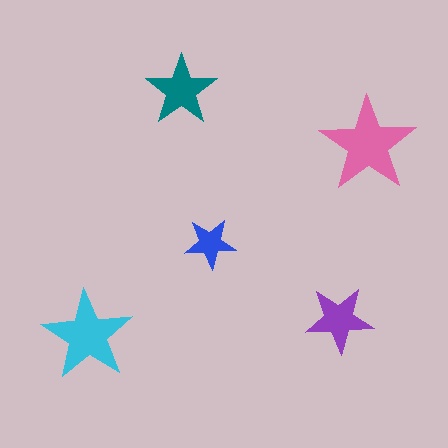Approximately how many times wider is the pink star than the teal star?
About 1.5 times wider.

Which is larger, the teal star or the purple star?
The teal one.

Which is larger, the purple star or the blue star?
The purple one.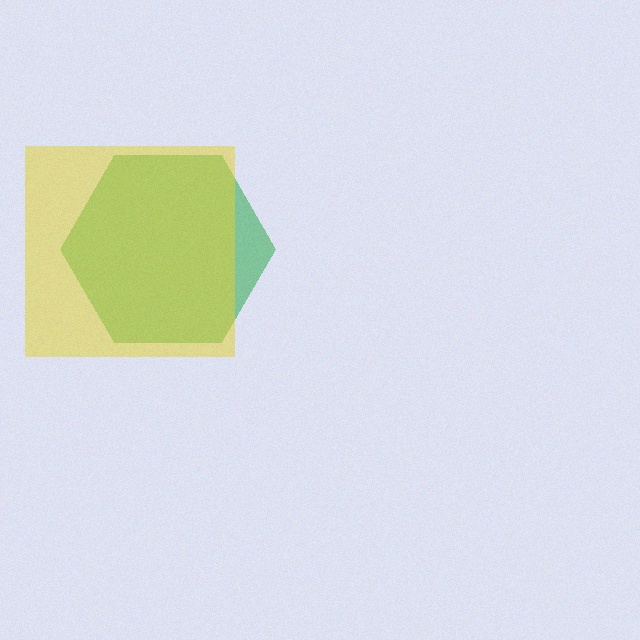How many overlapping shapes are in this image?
There are 2 overlapping shapes in the image.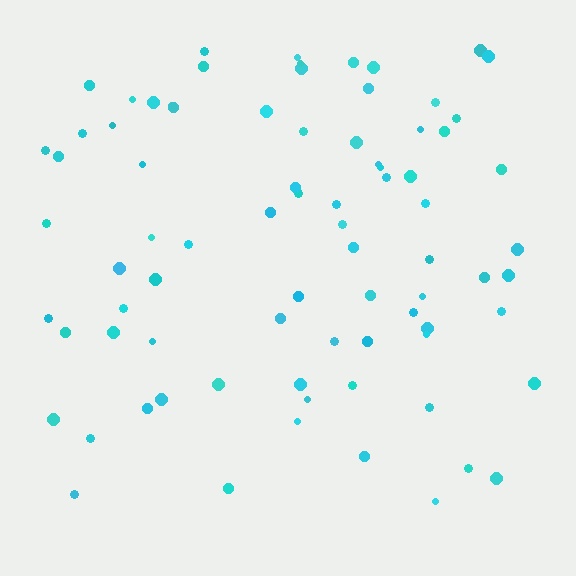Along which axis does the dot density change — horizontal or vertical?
Vertical.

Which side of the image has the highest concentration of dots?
The top.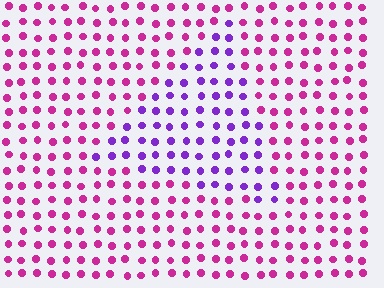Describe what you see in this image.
The image is filled with small magenta elements in a uniform arrangement. A triangle-shaped region is visible where the elements are tinted to a slightly different hue, forming a subtle color boundary.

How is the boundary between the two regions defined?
The boundary is defined purely by a slight shift in hue (about 46 degrees). Spacing, size, and orientation are identical on both sides.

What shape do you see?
I see a triangle.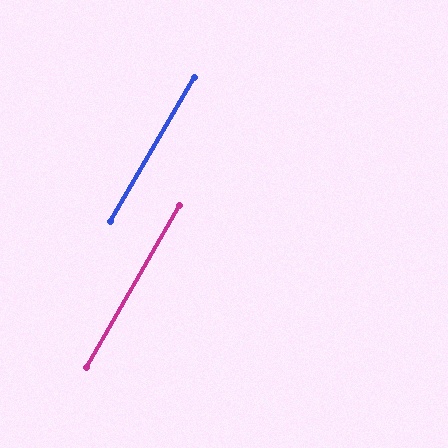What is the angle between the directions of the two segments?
Approximately 0 degrees.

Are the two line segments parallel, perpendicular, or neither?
Parallel — their directions differ by only 0.3°.